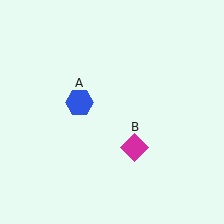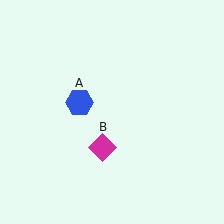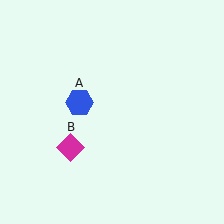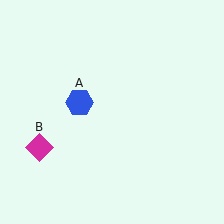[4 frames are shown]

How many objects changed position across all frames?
1 object changed position: magenta diamond (object B).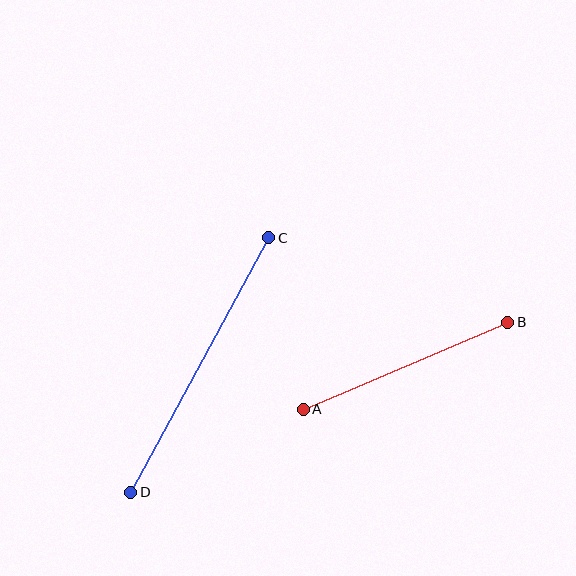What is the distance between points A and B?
The distance is approximately 222 pixels.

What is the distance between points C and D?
The distance is approximately 289 pixels.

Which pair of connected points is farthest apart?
Points C and D are farthest apart.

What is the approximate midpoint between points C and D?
The midpoint is at approximately (200, 365) pixels.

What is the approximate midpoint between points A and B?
The midpoint is at approximately (406, 366) pixels.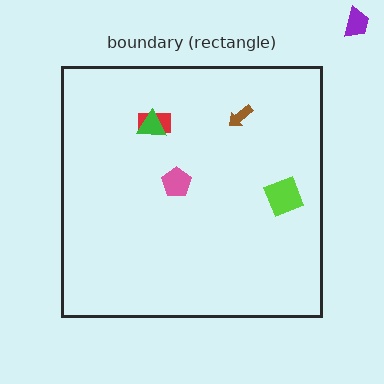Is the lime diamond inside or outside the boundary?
Inside.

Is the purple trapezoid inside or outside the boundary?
Outside.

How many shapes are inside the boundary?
5 inside, 1 outside.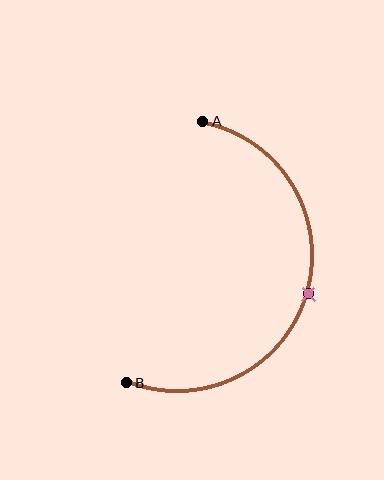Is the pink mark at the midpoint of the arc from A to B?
Yes. The pink mark lies on the arc at equal arc-length from both A and B — it is the arc midpoint.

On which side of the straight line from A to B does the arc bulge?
The arc bulges to the right of the straight line connecting A and B.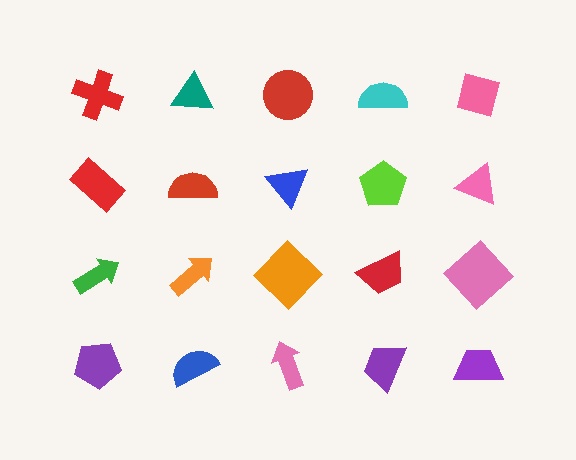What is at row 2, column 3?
A blue triangle.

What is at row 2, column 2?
A red semicircle.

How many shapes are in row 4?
5 shapes.